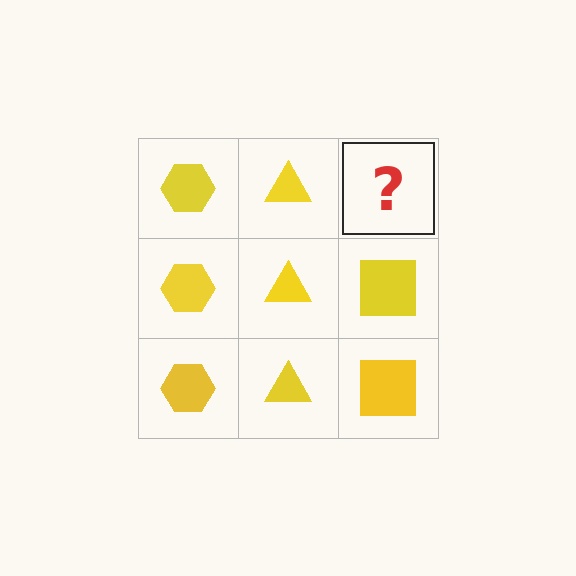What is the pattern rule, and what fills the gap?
The rule is that each column has a consistent shape. The gap should be filled with a yellow square.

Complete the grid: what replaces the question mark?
The question mark should be replaced with a yellow square.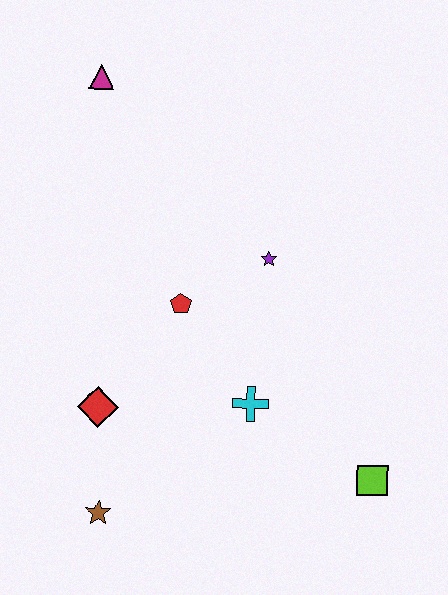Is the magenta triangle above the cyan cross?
Yes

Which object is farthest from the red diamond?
The magenta triangle is farthest from the red diamond.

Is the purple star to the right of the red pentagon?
Yes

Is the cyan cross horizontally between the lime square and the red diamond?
Yes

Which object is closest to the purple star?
The red pentagon is closest to the purple star.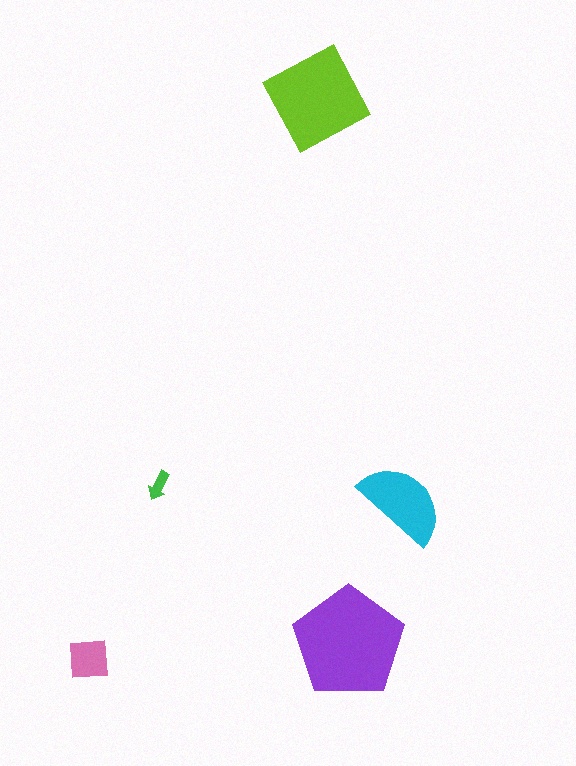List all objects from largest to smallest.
The purple pentagon, the lime diamond, the cyan semicircle, the pink square, the green arrow.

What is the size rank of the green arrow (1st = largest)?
5th.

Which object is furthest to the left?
The pink square is leftmost.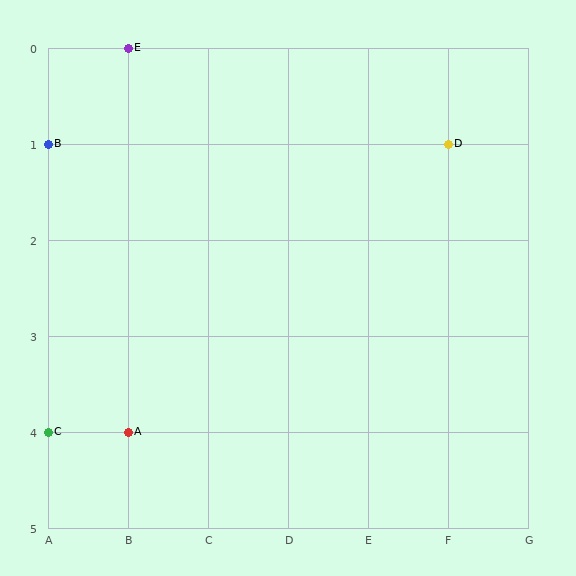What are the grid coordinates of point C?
Point C is at grid coordinates (A, 4).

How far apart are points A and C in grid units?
Points A and C are 1 column apart.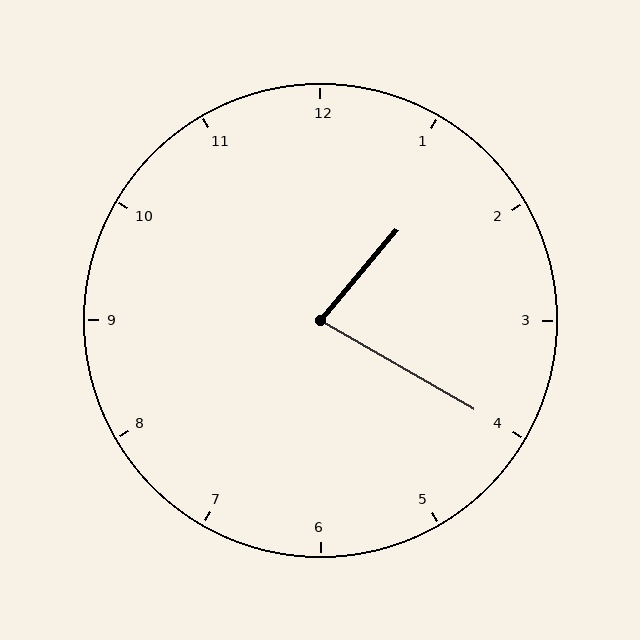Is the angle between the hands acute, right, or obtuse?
It is acute.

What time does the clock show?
1:20.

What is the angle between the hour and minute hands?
Approximately 80 degrees.